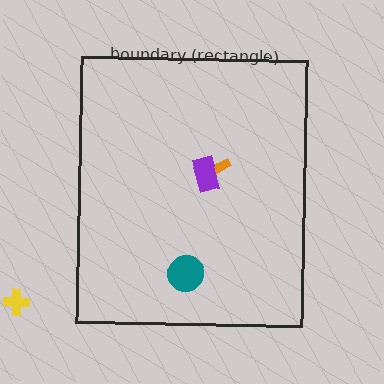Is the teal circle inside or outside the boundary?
Inside.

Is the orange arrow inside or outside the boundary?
Inside.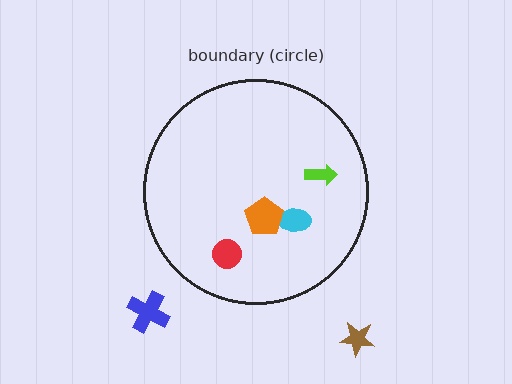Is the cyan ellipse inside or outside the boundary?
Inside.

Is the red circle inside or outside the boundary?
Inside.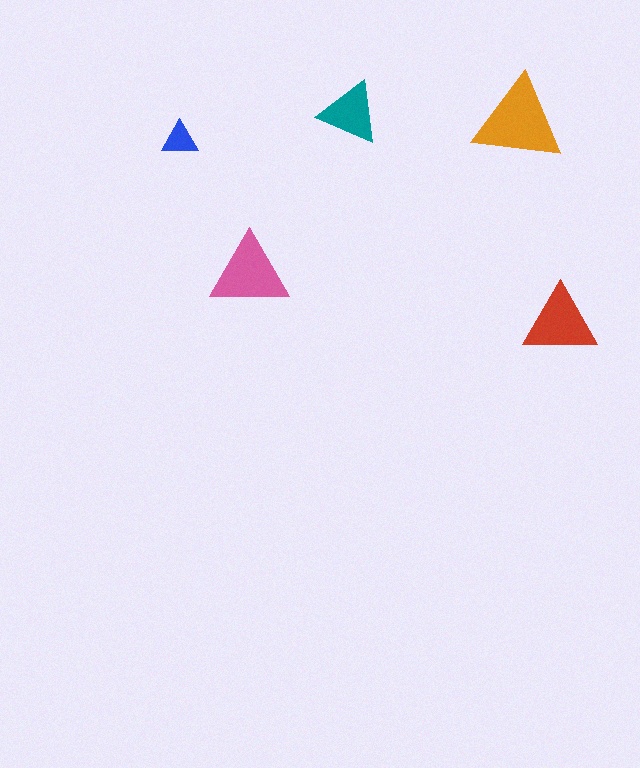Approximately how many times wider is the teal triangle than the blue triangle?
About 1.5 times wider.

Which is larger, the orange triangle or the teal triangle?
The orange one.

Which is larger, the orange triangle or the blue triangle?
The orange one.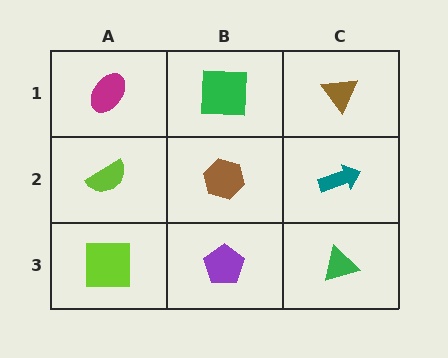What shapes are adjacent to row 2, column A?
A magenta ellipse (row 1, column A), a lime square (row 3, column A), a brown hexagon (row 2, column B).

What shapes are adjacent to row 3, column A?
A lime semicircle (row 2, column A), a purple pentagon (row 3, column B).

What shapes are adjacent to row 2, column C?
A brown triangle (row 1, column C), a green triangle (row 3, column C), a brown hexagon (row 2, column B).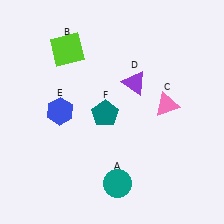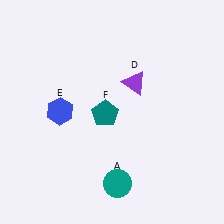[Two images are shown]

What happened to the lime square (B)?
The lime square (B) was removed in Image 2. It was in the top-left area of Image 1.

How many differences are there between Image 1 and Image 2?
There are 2 differences between the two images.